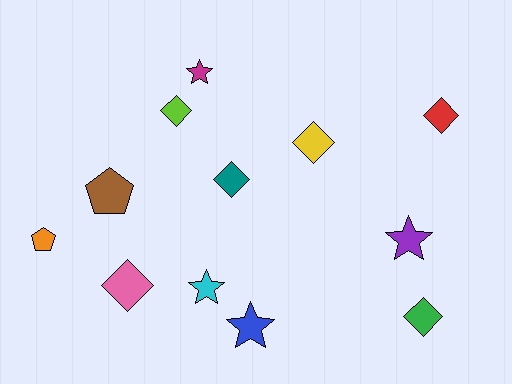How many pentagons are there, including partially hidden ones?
There are 2 pentagons.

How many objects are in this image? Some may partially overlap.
There are 12 objects.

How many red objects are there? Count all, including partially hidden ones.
There is 1 red object.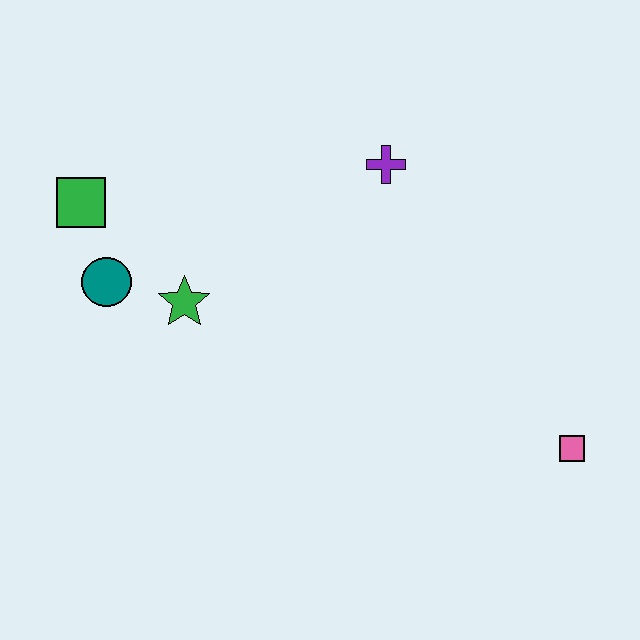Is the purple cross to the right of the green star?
Yes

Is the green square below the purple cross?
Yes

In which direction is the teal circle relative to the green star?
The teal circle is to the left of the green star.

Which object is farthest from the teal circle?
The pink square is farthest from the teal circle.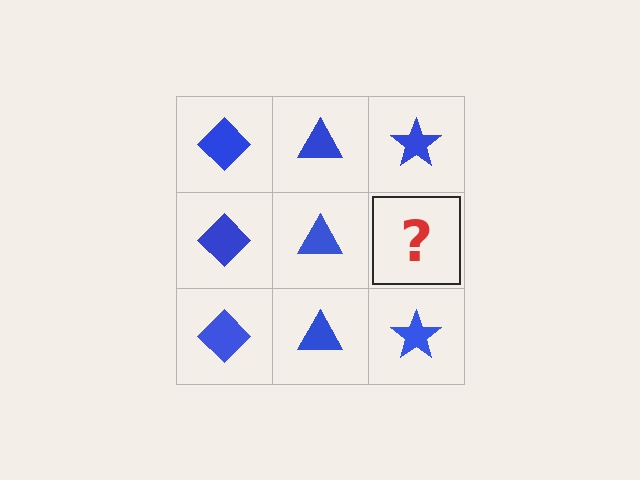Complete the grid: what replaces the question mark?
The question mark should be replaced with a blue star.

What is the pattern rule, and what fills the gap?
The rule is that each column has a consistent shape. The gap should be filled with a blue star.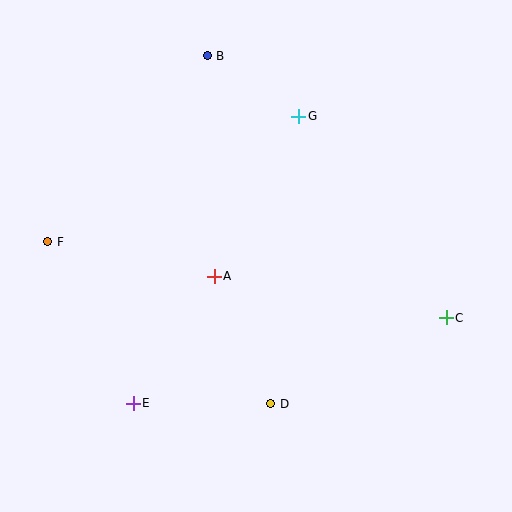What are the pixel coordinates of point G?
Point G is at (299, 116).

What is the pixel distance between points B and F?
The distance between B and F is 245 pixels.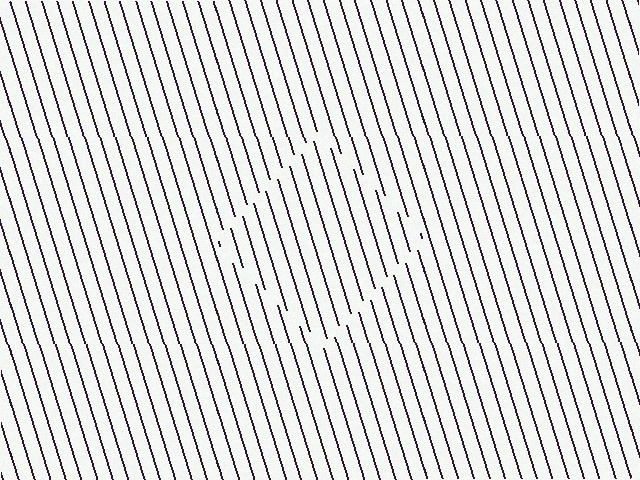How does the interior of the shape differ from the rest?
The interior of the shape contains the same grating, shifted by half a period — the contour is defined by the phase discontinuity where line-ends from the inner and outer gratings abut.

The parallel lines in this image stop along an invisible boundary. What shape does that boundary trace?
An illusory square. The interior of the shape contains the same grating, shifted by half a period — the contour is defined by the phase discontinuity where line-ends from the inner and outer gratings abut.